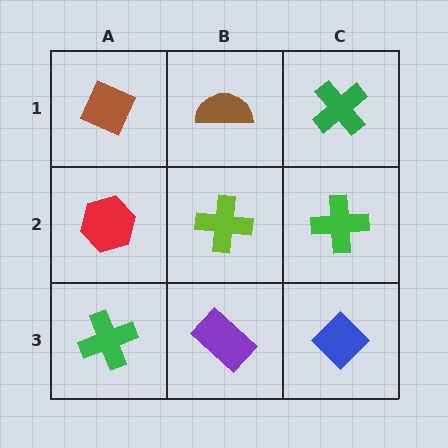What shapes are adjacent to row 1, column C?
A green cross (row 2, column C), a brown semicircle (row 1, column B).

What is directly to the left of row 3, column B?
A green cross.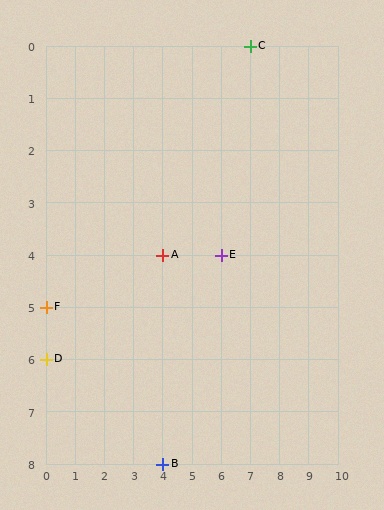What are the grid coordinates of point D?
Point D is at grid coordinates (0, 6).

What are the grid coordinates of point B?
Point B is at grid coordinates (4, 8).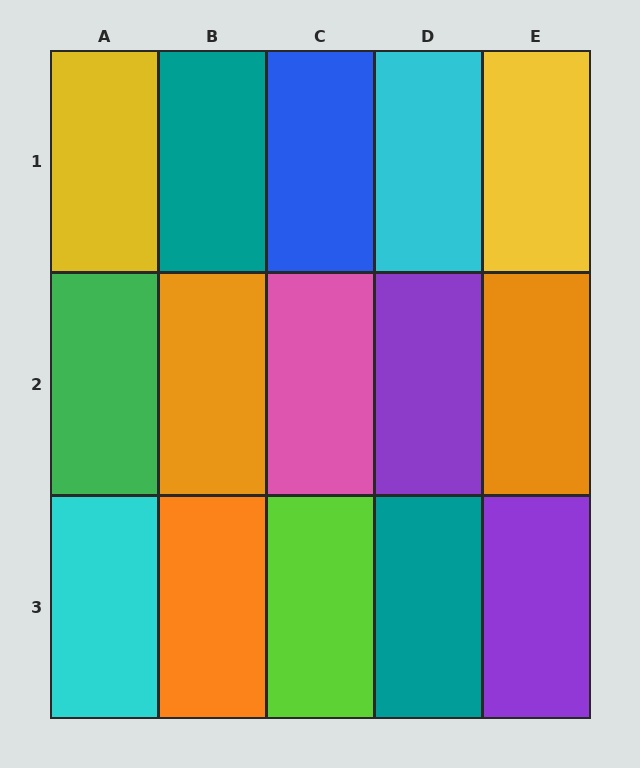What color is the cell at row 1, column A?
Yellow.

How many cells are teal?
2 cells are teal.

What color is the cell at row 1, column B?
Teal.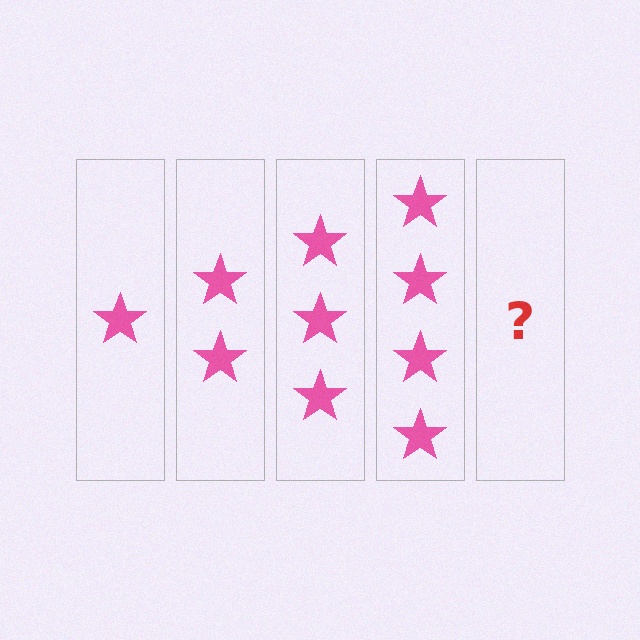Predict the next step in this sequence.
The next step is 5 stars.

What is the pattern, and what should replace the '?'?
The pattern is that each step adds one more star. The '?' should be 5 stars.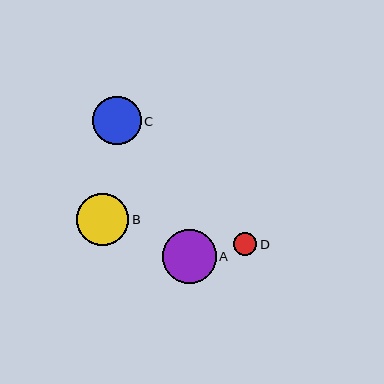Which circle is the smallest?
Circle D is the smallest with a size of approximately 23 pixels.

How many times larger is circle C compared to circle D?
Circle C is approximately 2.1 times the size of circle D.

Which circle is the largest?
Circle A is the largest with a size of approximately 54 pixels.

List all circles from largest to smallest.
From largest to smallest: A, B, C, D.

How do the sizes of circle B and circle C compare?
Circle B and circle C are approximately the same size.